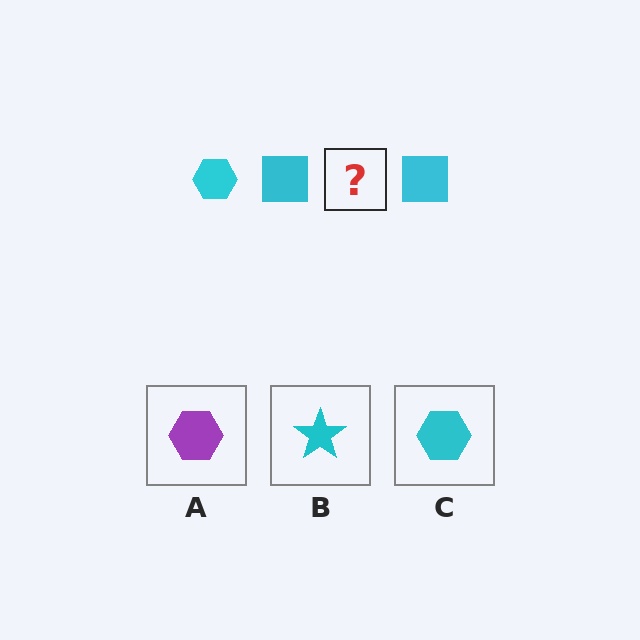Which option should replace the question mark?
Option C.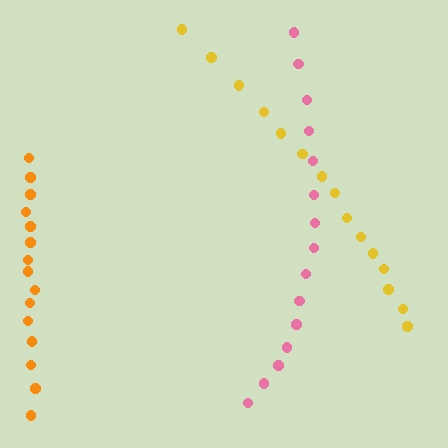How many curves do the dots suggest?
There are 3 distinct paths.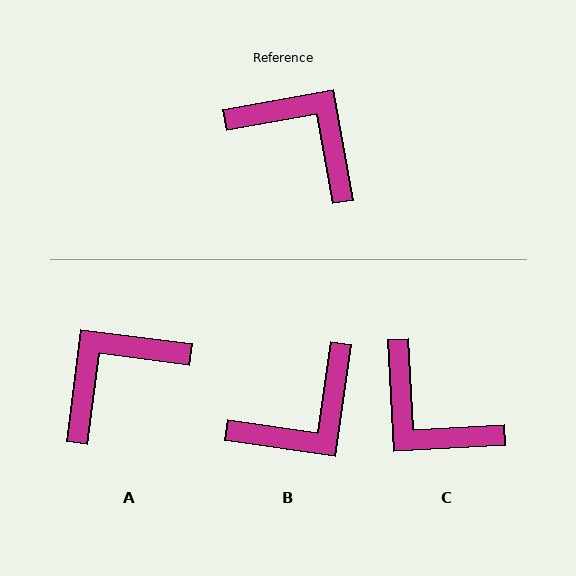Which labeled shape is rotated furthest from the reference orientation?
C, about 173 degrees away.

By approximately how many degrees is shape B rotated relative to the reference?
Approximately 108 degrees clockwise.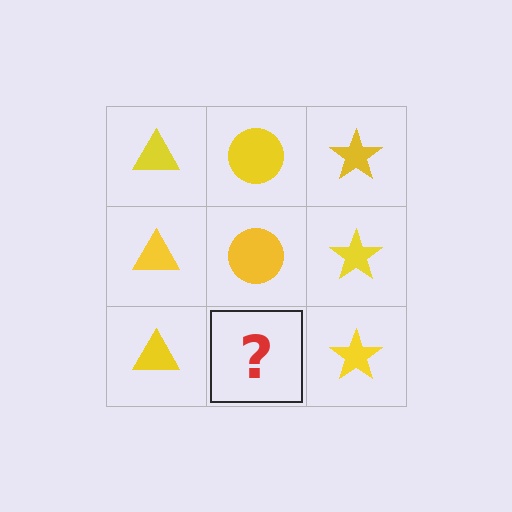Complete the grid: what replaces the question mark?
The question mark should be replaced with a yellow circle.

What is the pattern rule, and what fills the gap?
The rule is that each column has a consistent shape. The gap should be filled with a yellow circle.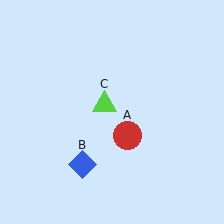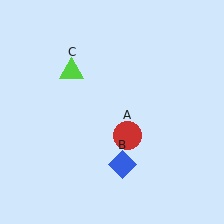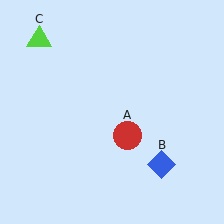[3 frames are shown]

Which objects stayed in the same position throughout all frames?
Red circle (object A) remained stationary.